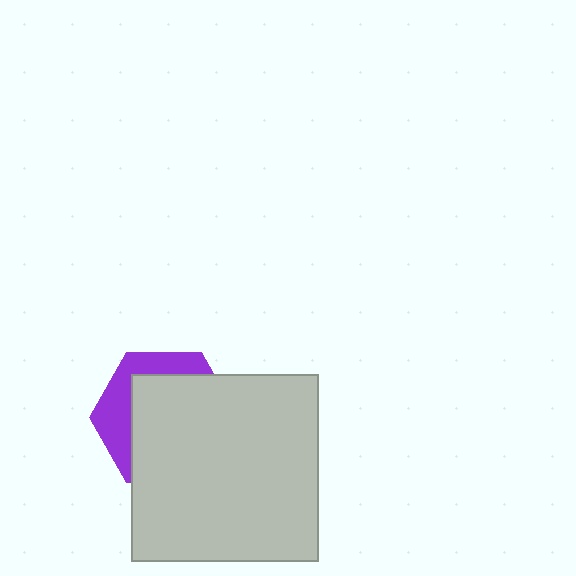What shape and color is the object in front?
The object in front is a light gray square.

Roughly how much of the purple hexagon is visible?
A small part of it is visible (roughly 32%).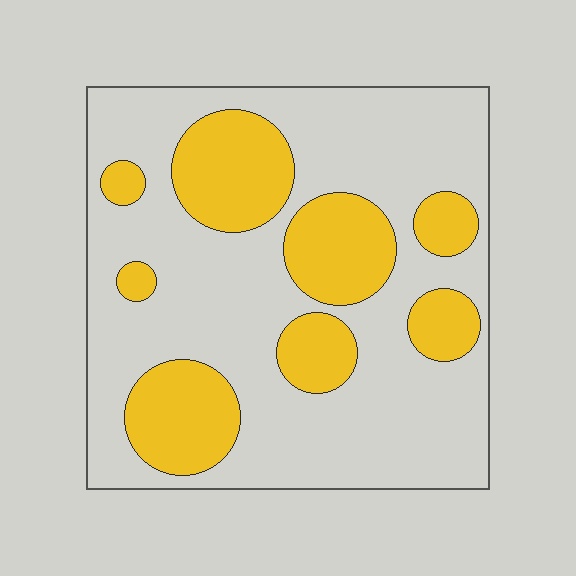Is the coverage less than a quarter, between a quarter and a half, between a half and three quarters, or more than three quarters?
Between a quarter and a half.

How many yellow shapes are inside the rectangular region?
8.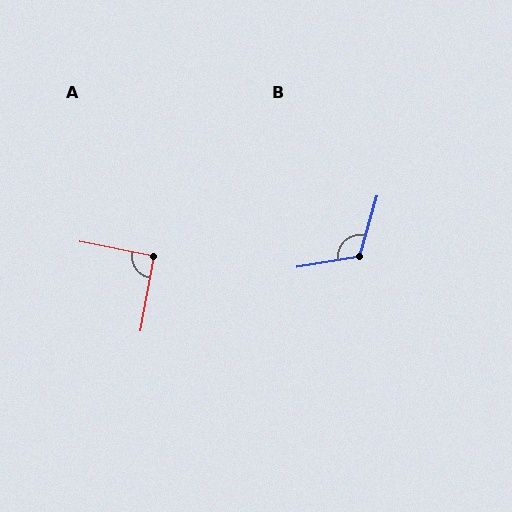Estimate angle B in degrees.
Approximately 115 degrees.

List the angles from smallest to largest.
A (91°), B (115°).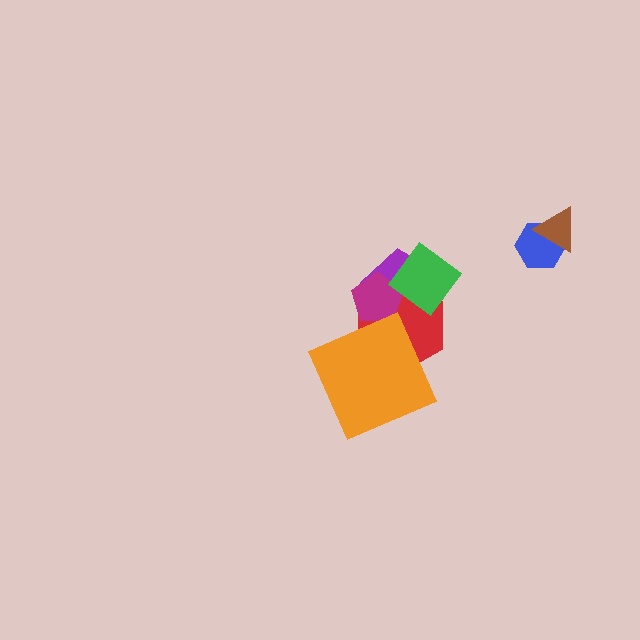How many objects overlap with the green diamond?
3 objects overlap with the green diamond.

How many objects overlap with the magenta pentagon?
3 objects overlap with the magenta pentagon.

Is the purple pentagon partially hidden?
Yes, it is partially covered by another shape.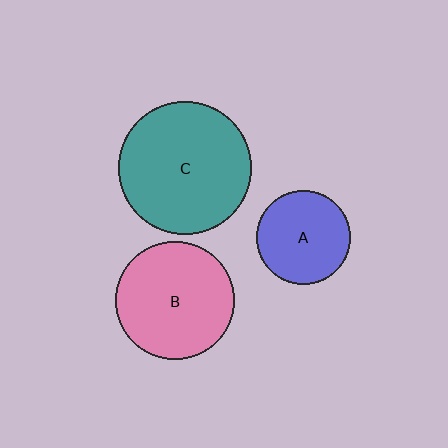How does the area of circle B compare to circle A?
Approximately 1.6 times.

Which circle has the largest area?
Circle C (teal).